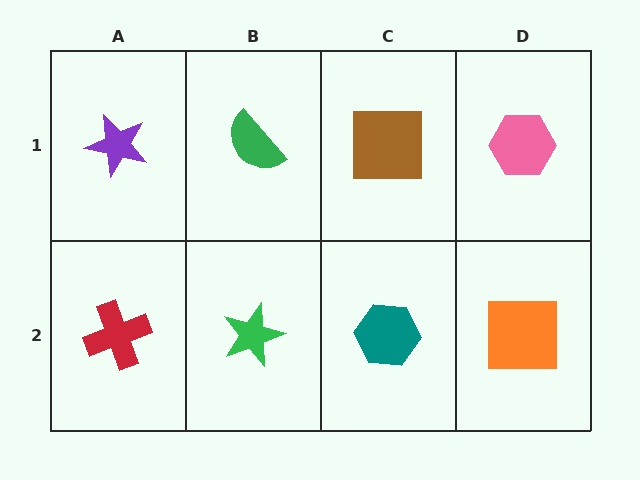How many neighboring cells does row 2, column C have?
3.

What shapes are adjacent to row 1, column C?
A teal hexagon (row 2, column C), a green semicircle (row 1, column B), a pink hexagon (row 1, column D).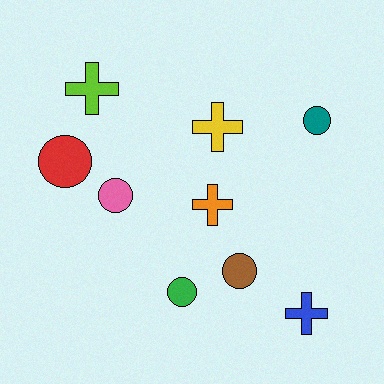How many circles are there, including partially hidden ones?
There are 5 circles.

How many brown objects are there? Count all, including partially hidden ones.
There is 1 brown object.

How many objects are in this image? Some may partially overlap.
There are 9 objects.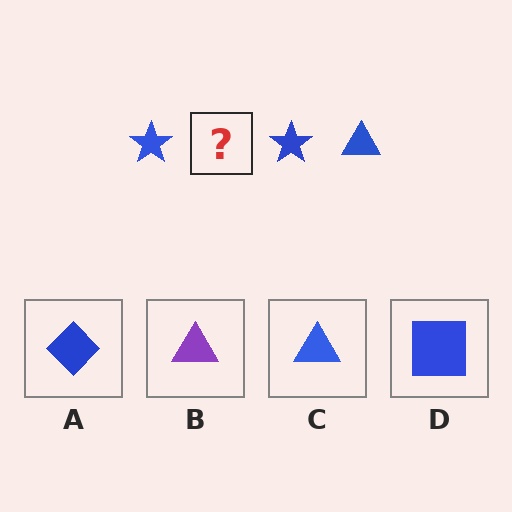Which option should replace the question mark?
Option C.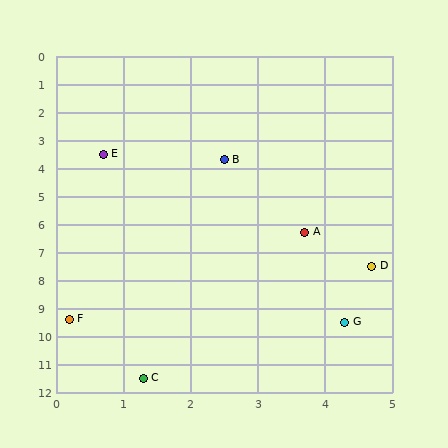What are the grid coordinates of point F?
Point F is at approximately (0.2, 9.4).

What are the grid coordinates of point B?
Point B is at approximately (2.5, 3.7).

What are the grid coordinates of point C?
Point C is at approximately (1.3, 11.5).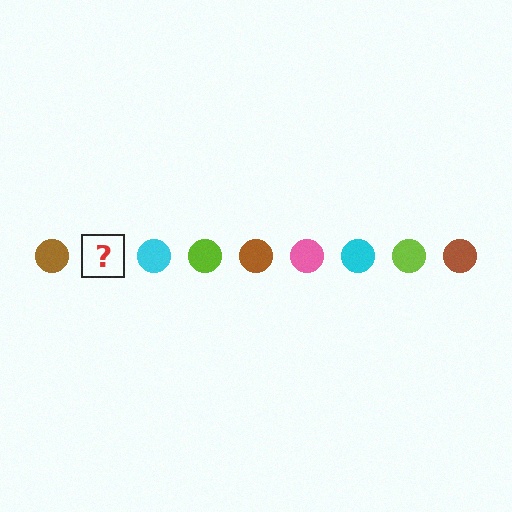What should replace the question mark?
The question mark should be replaced with a pink circle.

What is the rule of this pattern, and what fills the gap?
The rule is that the pattern cycles through brown, pink, cyan, lime circles. The gap should be filled with a pink circle.